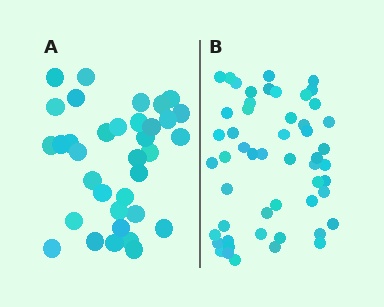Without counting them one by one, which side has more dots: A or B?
Region B (the right region) has more dots.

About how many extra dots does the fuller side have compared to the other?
Region B has approximately 15 more dots than region A.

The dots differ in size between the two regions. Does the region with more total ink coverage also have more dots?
No. Region A has more total ink coverage because its dots are larger, but region B actually contains more individual dots. Total area can be misleading — the number of items is what matters here.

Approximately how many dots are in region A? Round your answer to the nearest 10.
About 40 dots. (The exact count is 35, which rounds to 40.)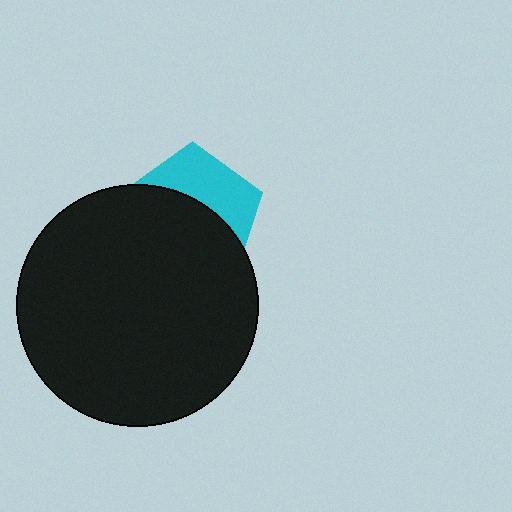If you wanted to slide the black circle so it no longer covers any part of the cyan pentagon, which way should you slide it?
Slide it down — that is the most direct way to separate the two shapes.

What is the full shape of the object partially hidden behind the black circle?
The partially hidden object is a cyan pentagon.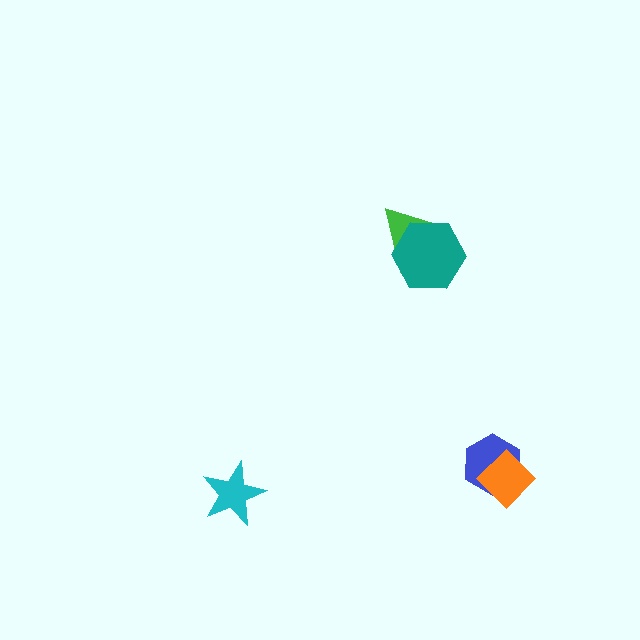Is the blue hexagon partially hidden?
Yes, it is partially covered by another shape.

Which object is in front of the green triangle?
The teal hexagon is in front of the green triangle.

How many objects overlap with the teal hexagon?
1 object overlaps with the teal hexagon.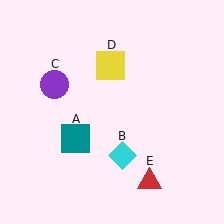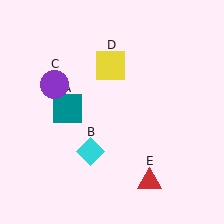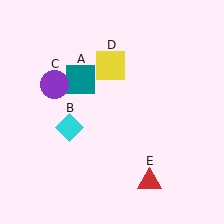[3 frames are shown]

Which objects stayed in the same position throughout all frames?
Purple circle (object C) and yellow square (object D) and red triangle (object E) remained stationary.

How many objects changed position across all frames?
2 objects changed position: teal square (object A), cyan diamond (object B).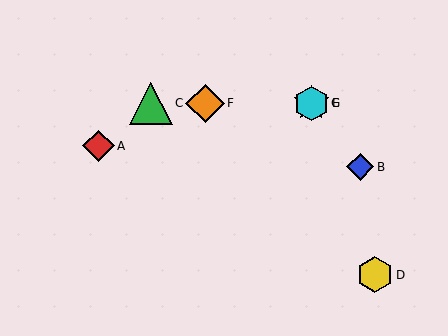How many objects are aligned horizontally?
4 objects (C, E, F, G) are aligned horizontally.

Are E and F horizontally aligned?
Yes, both are at y≈103.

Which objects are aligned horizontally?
Objects C, E, F, G are aligned horizontally.